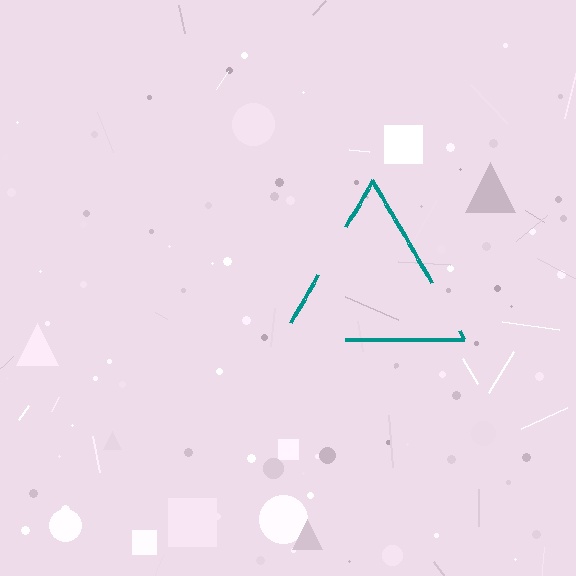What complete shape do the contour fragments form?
The contour fragments form a triangle.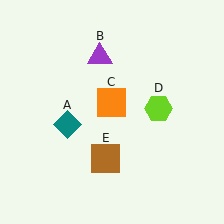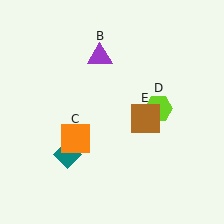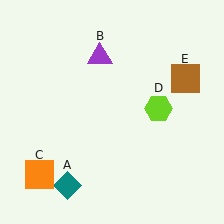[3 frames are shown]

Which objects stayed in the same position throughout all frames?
Purple triangle (object B) and lime hexagon (object D) remained stationary.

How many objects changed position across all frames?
3 objects changed position: teal diamond (object A), orange square (object C), brown square (object E).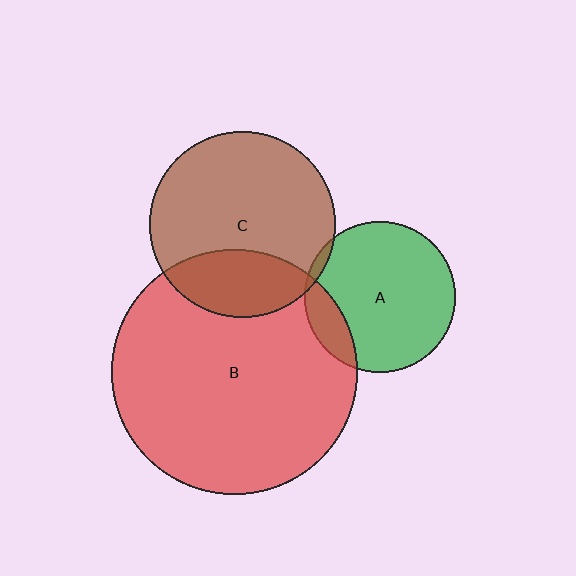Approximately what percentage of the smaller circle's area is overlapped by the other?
Approximately 25%.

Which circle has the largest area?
Circle B (red).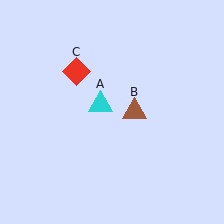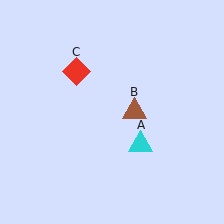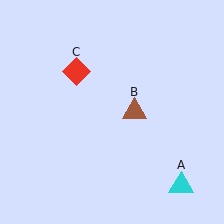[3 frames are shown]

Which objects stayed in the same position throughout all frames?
Brown triangle (object B) and red diamond (object C) remained stationary.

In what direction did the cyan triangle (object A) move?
The cyan triangle (object A) moved down and to the right.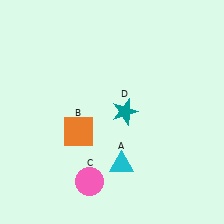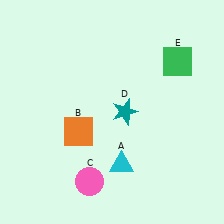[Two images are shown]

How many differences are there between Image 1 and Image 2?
There is 1 difference between the two images.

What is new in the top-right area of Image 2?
A green square (E) was added in the top-right area of Image 2.